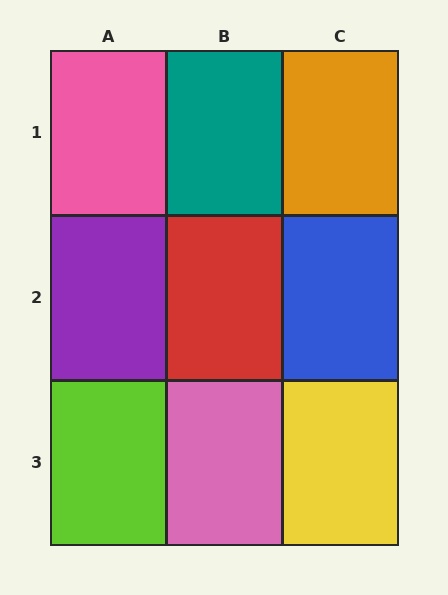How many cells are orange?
1 cell is orange.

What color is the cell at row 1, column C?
Orange.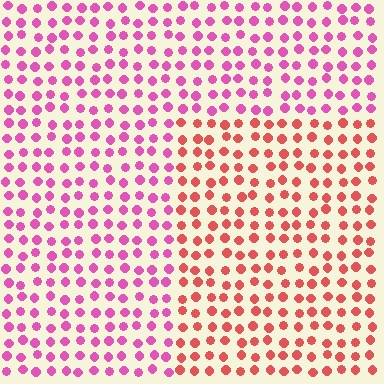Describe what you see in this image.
The image is filled with small pink elements in a uniform arrangement. A rectangle-shaped region is visible where the elements are tinted to a slightly different hue, forming a subtle color boundary.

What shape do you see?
I see a rectangle.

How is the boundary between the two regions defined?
The boundary is defined purely by a slight shift in hue (about 42 degrees). Spacing, size, and orientation are identical on both sides.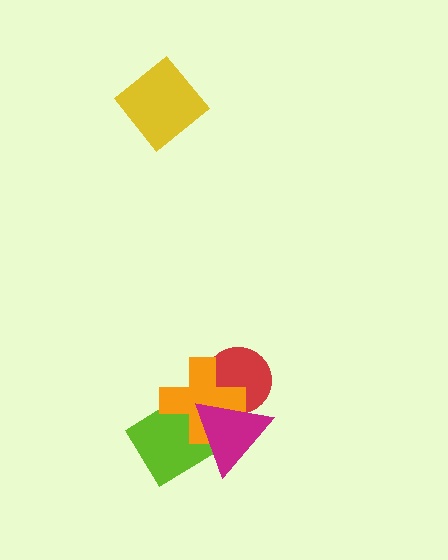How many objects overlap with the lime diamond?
2 objects overlap with the lime diamond.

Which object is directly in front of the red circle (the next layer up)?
The orange cross is directly in front of the red circle.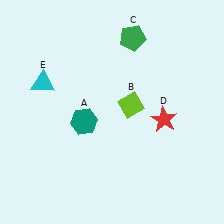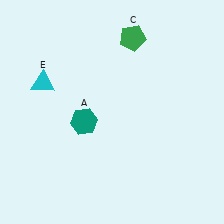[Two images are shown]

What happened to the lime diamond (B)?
The lime diamond (B) was removed in Image 2. It was in the top-right area of Image 1.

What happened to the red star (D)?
The red star (D) was removed in Image 2. It was in the bottom-right area of Image 1.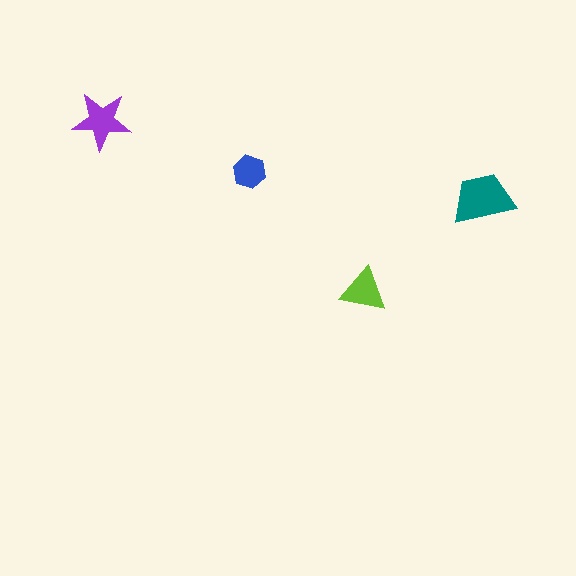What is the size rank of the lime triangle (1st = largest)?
3rd.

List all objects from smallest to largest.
The blue hexagon, the lime triangle, the purple star, the teal trapezoid.